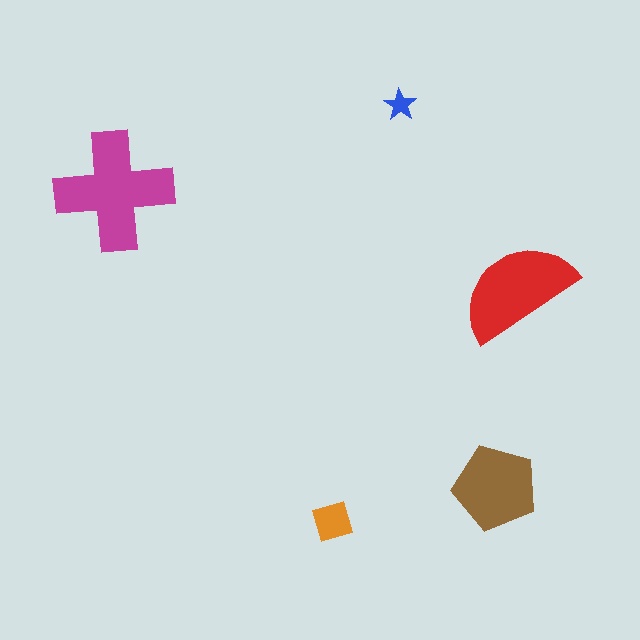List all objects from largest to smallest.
The magenta cross, the red semicircle, the brown pentagon, the orange diamond, the blue star.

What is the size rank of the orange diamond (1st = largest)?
4th.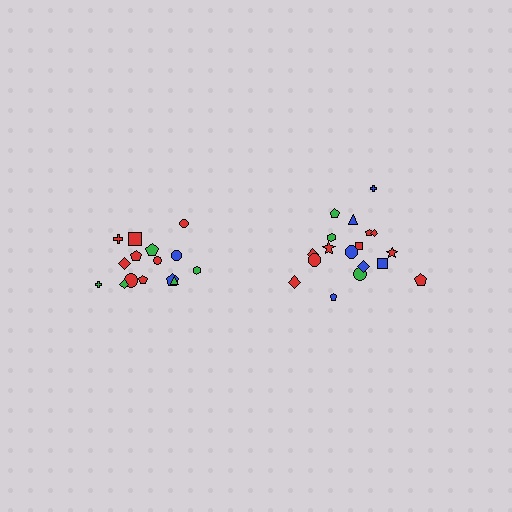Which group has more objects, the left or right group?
The right group.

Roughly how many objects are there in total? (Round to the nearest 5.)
Roughly 35 objects in total.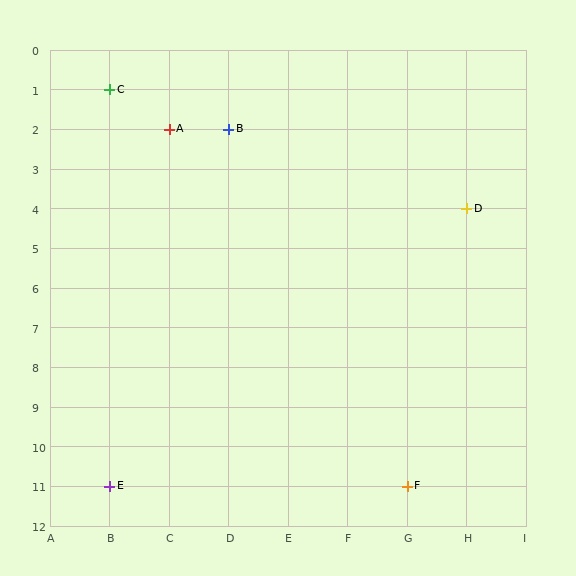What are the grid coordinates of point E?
Point E is at grid coordinates (B, 11).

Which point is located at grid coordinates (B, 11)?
Point E is at (B, 11).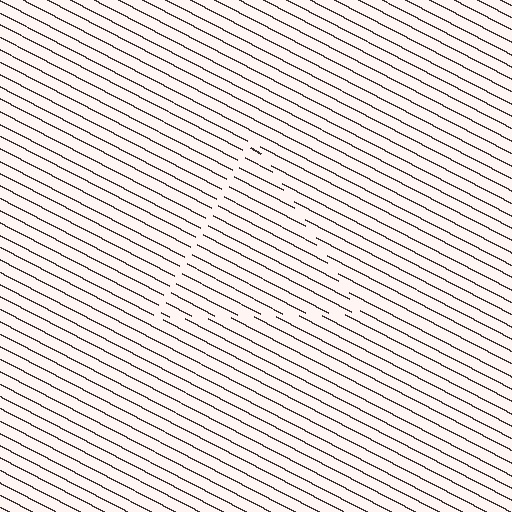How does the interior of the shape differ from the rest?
The interior of the shape contains the same grating, shifted by half a period — the contour is defined by the phase discontinuity where line-ends from the inner and outer gratings abut.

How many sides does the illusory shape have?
3 sides — the line-ends trace a triangle.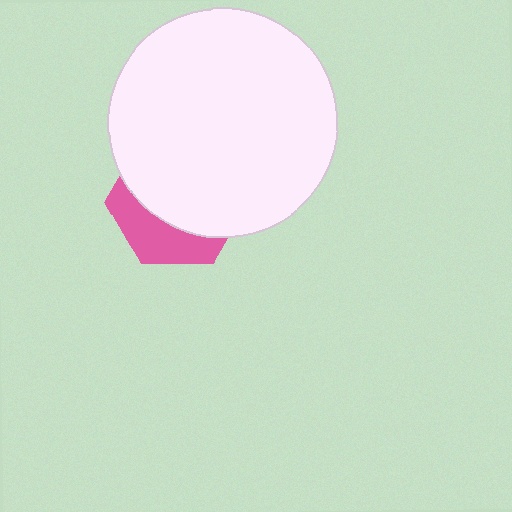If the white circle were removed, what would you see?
You would see the complete pink hexagon.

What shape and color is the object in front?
The object in front is a white circle.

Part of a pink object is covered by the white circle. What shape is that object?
It is a hexagon.